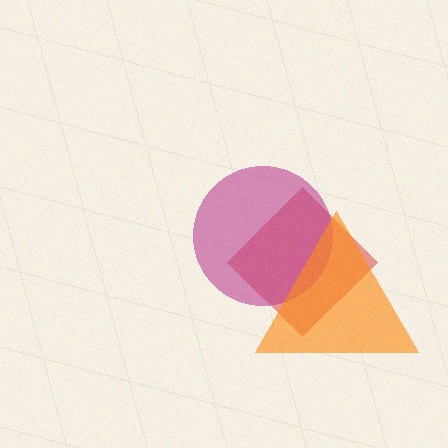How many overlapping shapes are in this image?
There are 3 overlapping shapes in the image.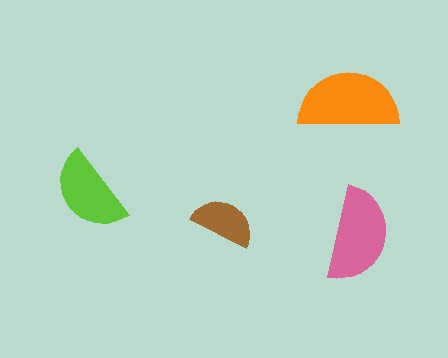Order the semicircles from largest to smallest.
the orange one, the pink one, the lime one, the brown one.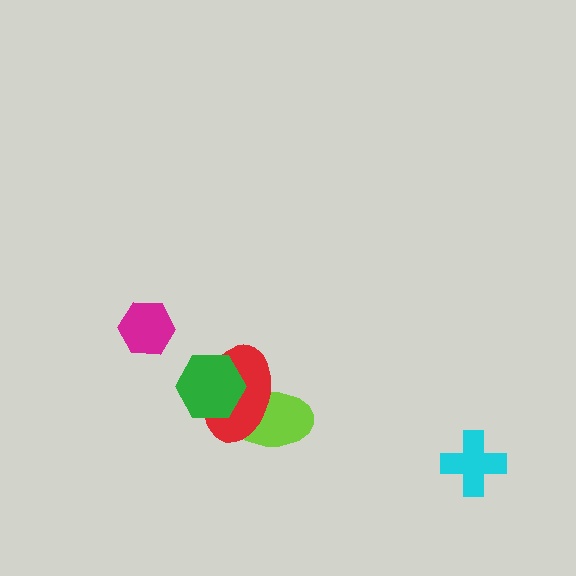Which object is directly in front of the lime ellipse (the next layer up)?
The red ellipse is directly in front of the lime ellipse.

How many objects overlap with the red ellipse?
2 objects overlap with the red ellipse.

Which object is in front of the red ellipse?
The green hexagon is in front of the red ellipse.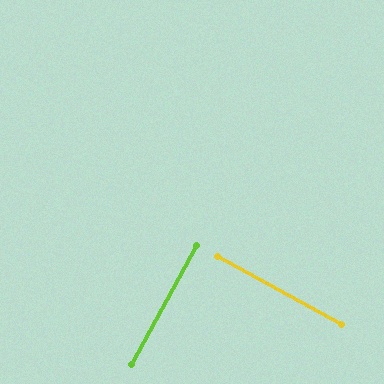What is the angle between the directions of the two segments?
Approximately 90 degrees.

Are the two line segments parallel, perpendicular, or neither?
Perpendicular — they meet at approximately 90°.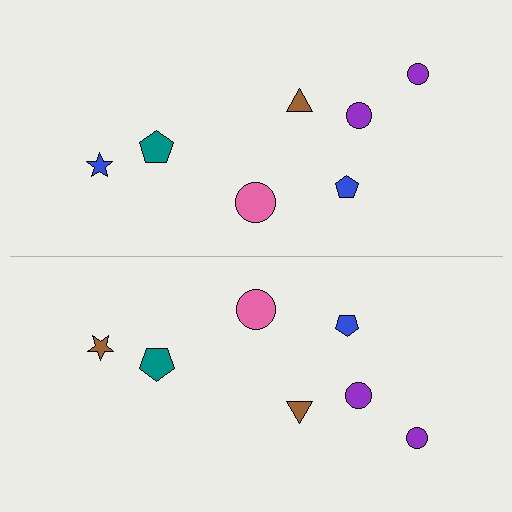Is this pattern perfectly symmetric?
No, the pattern is not perfectly symmetric. The brown star on the bottom side breaks the symmetry — its mirror counterpart is blue.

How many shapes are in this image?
There are 14 shapes in this image.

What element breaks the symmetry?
The brown star on the bottom side breaks the symmetry — its mirror counterpart is blue.